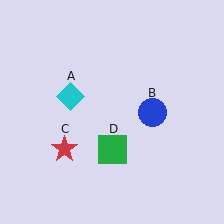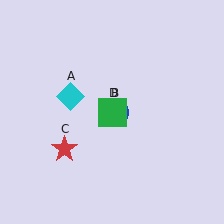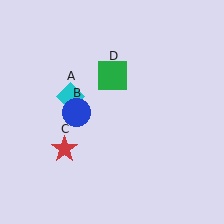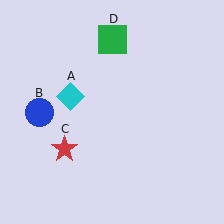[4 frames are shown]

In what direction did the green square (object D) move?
The green square (object D) moved up.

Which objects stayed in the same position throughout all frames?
Cyan diamond (object A) and red star (object C) remained stationary.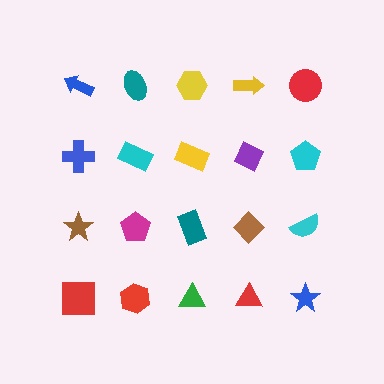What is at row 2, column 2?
A cyan rectangle.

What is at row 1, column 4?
A yellow arrow.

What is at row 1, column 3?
A yellow hexagon.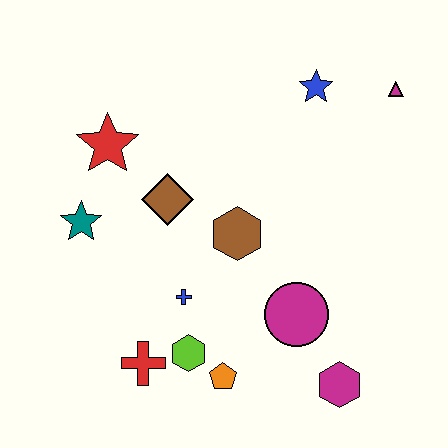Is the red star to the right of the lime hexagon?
No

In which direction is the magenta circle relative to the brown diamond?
The magenta circle is to the right of the brown diamond.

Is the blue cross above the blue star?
No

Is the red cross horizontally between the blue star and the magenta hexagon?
No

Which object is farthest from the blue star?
The red cross is farthest from the blue star.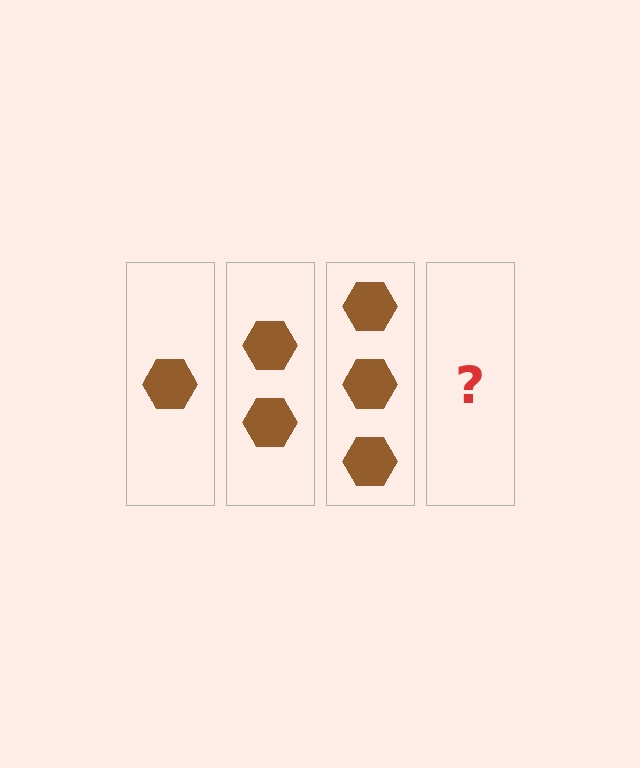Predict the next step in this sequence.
The next step is 4 hexagons.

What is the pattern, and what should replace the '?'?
The pattern is that each step adds one more hexagon. The '?' should be 4 hexagons.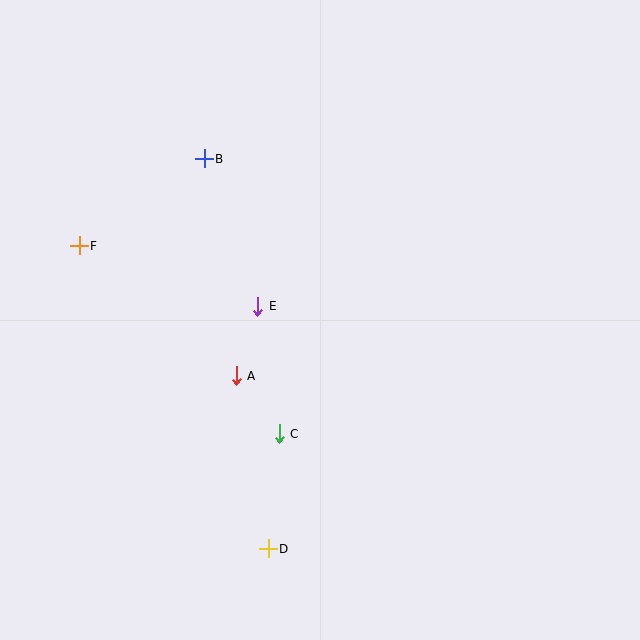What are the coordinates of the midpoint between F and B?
The midpoint between F and B is at (142, 202).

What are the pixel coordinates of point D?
Point D is at (268, 549).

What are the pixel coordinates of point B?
Point B is at (204, 159).